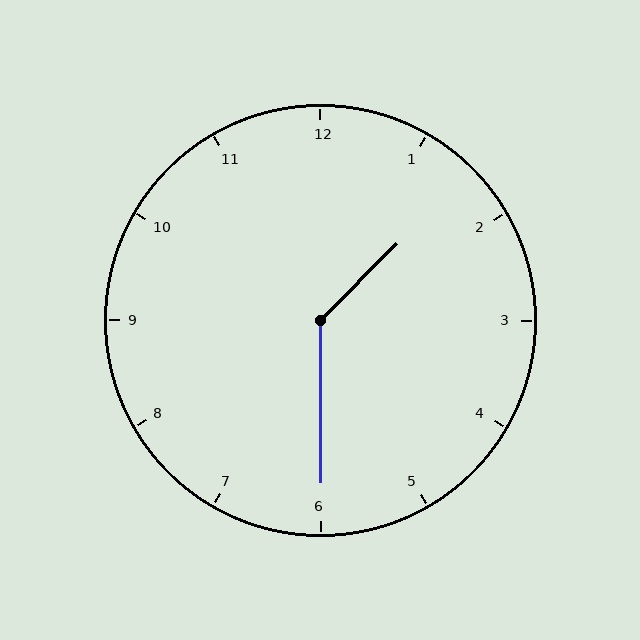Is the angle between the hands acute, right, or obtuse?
It is obtuse.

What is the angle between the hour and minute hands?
Approximately 135 degrees.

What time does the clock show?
1:30.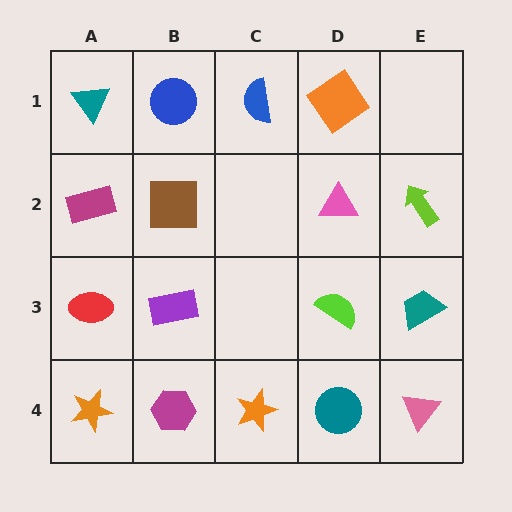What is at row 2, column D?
A pink triangle.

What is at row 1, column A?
A teal triangle.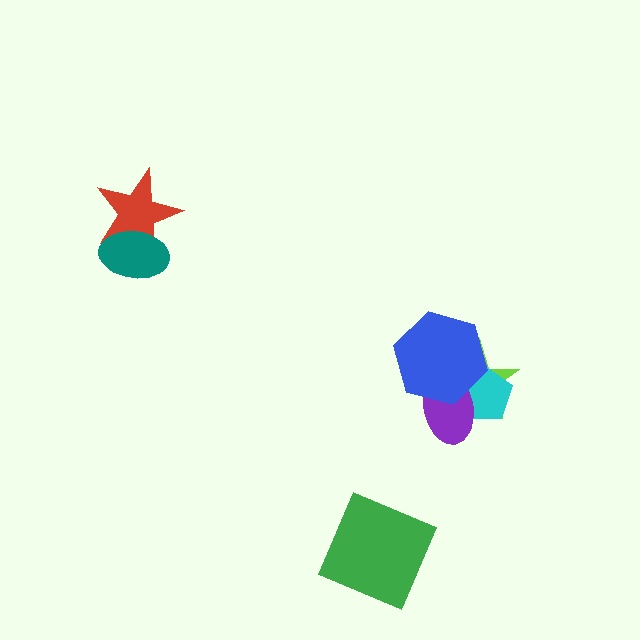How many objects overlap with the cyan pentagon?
3 objects overlap with the cyan pentagon.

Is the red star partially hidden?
Yes, it is partially covered by another shape.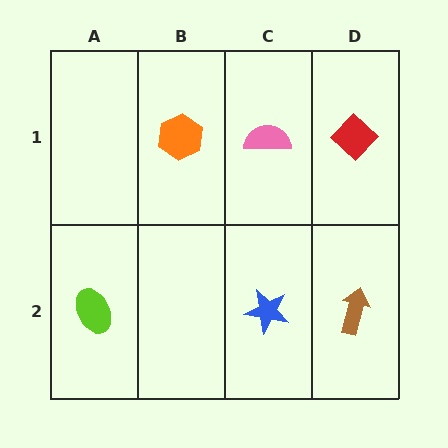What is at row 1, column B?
An orange hexagon.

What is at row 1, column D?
A red diamond.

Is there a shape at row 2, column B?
No, that cell is empty.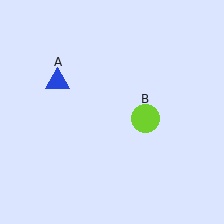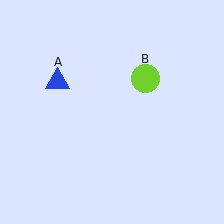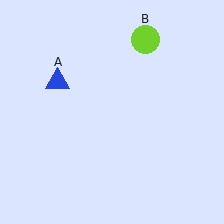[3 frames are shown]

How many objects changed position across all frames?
1 object changed position: lime circle (object B).